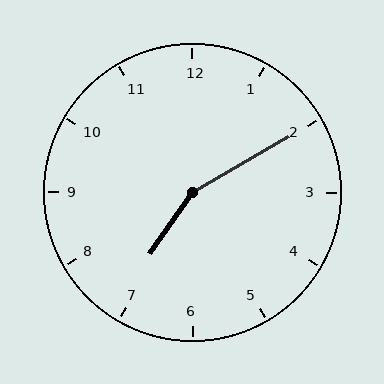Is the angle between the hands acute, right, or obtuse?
It is obtuse.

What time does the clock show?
7:10.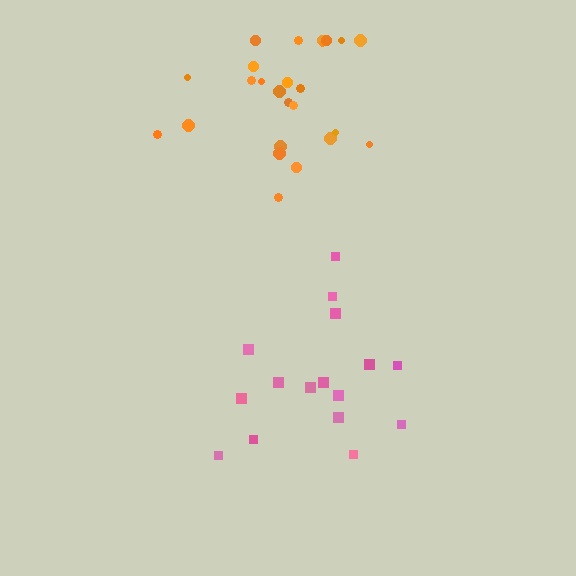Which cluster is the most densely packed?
Orange.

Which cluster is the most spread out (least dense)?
Pink.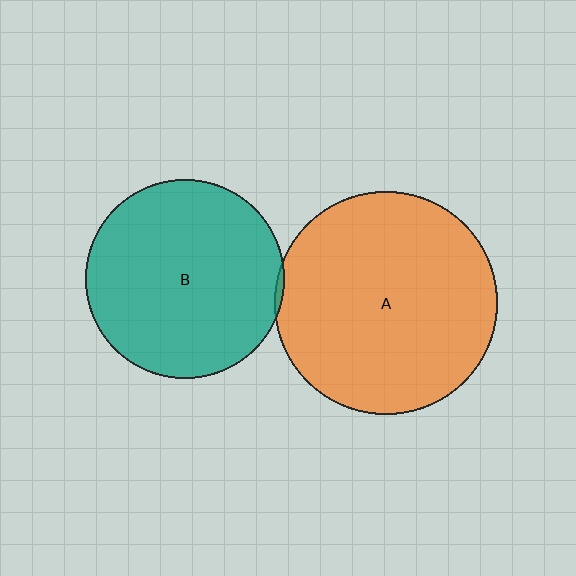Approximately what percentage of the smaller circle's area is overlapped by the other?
Approximately 5%.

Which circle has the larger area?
Circle A (orange).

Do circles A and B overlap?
Yes.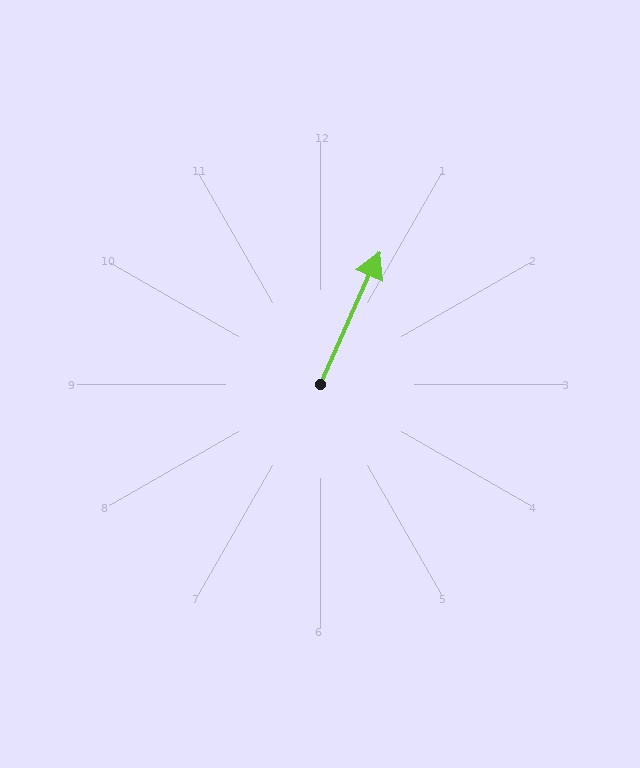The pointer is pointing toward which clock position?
Roughly 1 o'clock.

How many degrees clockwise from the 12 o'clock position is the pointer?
Approximately 24 degrees.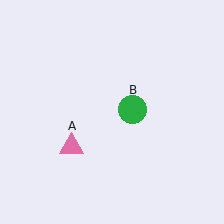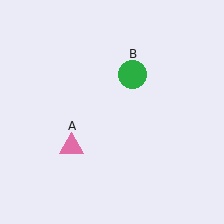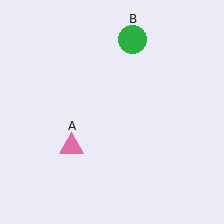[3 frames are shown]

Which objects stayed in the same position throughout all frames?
Pink triangle (object A) remained stationary.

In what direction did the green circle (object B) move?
The green circle (object B) moved up.